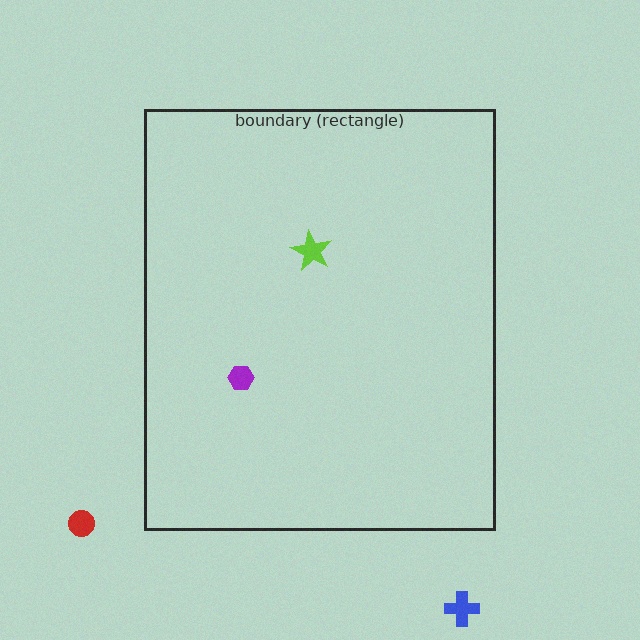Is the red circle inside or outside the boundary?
Outside.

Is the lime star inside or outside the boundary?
Inside.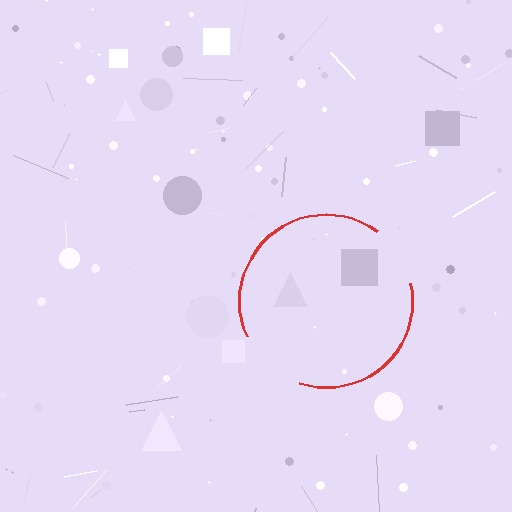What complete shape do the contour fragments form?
The contour fragments form a circle.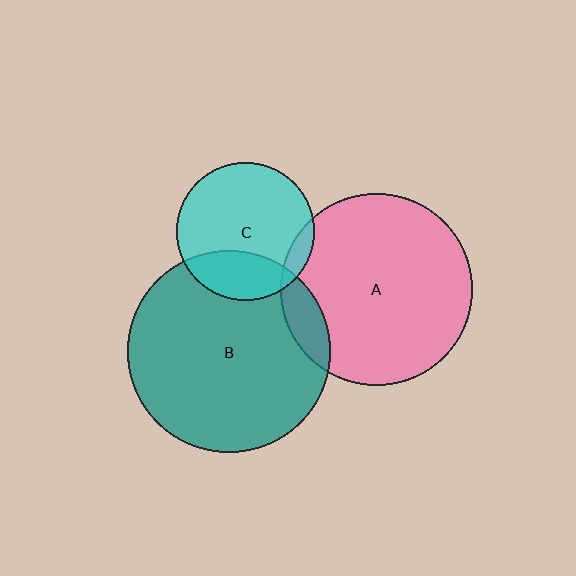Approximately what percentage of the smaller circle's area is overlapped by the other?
Approximately 25%.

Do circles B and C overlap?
Yes.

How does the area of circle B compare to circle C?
Approximately 2.2 times.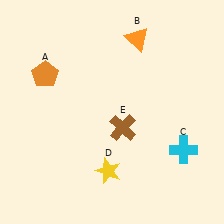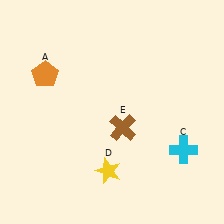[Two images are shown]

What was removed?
The orange triangle (B) was removed in Image 2.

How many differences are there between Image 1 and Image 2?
There is 1 difference between the two images.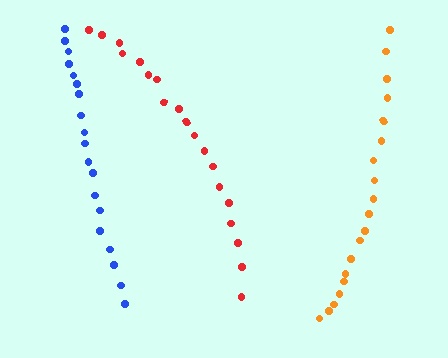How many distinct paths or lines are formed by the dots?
There are 3 distinct paths.